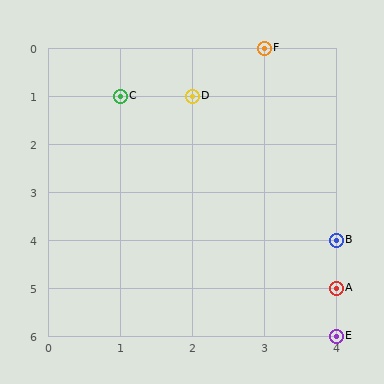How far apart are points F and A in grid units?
Points F and A are 1 column and 5 rows apart (about 5.1 grid units diagonally).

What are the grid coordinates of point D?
Point D is at grid coordinates (2, 1).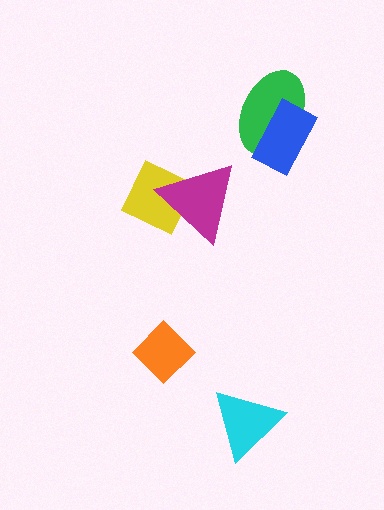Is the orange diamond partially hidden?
No, no other shape covers it.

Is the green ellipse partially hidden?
Yes, it is partially covered by another shape.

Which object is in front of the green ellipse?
The blue rectangle is in front of the green ellipse.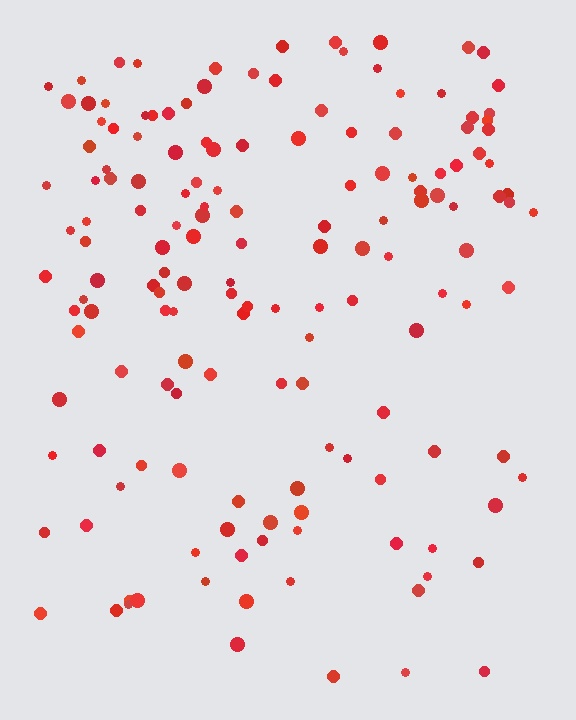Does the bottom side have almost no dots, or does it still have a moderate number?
Still a moderate number, just noticeably fewer than the top.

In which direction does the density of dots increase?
From bottom to top, with the top side densest.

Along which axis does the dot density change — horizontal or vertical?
Vertical.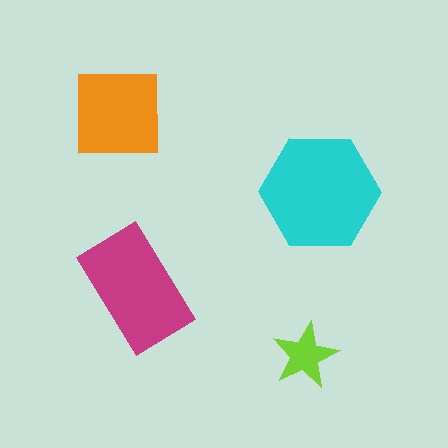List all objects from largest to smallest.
The cyan hexagon, the magenta rectangle, the orange square, the lime star.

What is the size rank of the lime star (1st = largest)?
4th.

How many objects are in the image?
There are 4 objects in the image.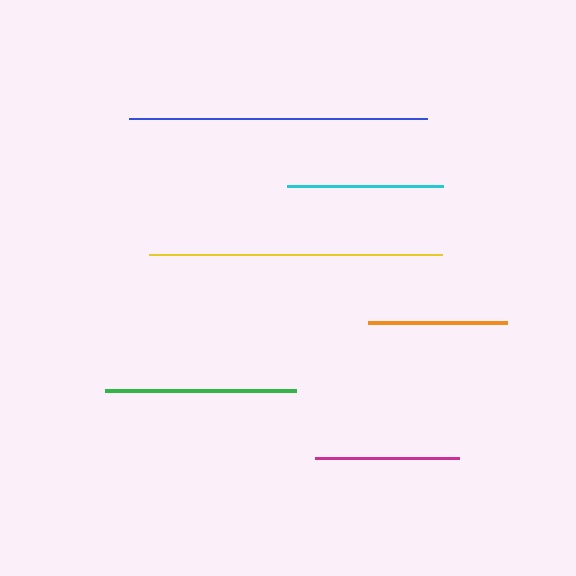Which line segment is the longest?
The blue line is the longest at approximately 298 pixels.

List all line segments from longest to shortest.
From longest to shortest: blue, yellow, green, cyan, magenta, orange.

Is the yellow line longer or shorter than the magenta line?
The yellow line is longer than the magenta line.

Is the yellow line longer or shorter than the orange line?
The yellow line is longer than the orange line.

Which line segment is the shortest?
The orange line is the shortest at approximately 139 pixels.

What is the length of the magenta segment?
The magenta segment is approximately 144 pixels long.